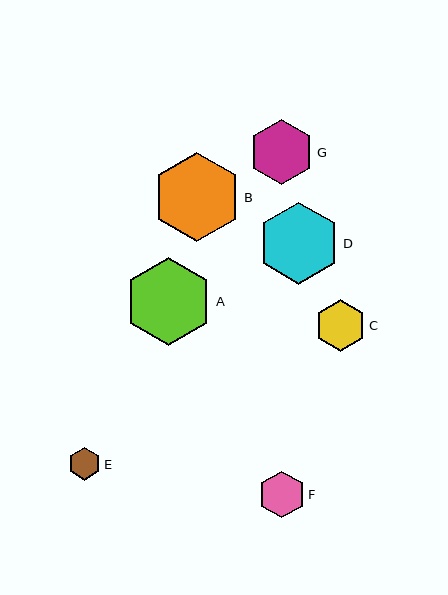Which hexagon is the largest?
Hexagon B is the largest with a size of approximately 89 pixels.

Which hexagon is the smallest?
Hexagon E is the smallest with a size of approximately 33 pixels.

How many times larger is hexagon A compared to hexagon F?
Hexagon A is approximately 1.9 times the size of hexagon F.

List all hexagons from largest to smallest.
From largest to smallest: B, A, D, G, C, F, E.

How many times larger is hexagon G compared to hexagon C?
Hexagon G is approximately 1.3 times the size of hexagon C.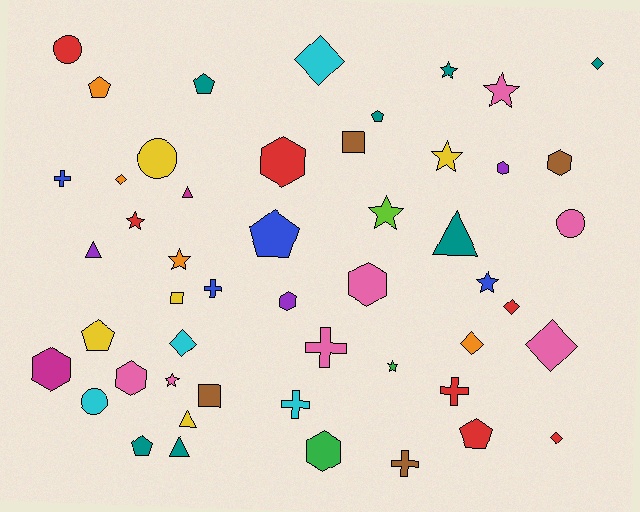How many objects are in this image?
There are 50 objects.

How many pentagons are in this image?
There are 7 pentagons.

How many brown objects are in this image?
There are 4 brown objects.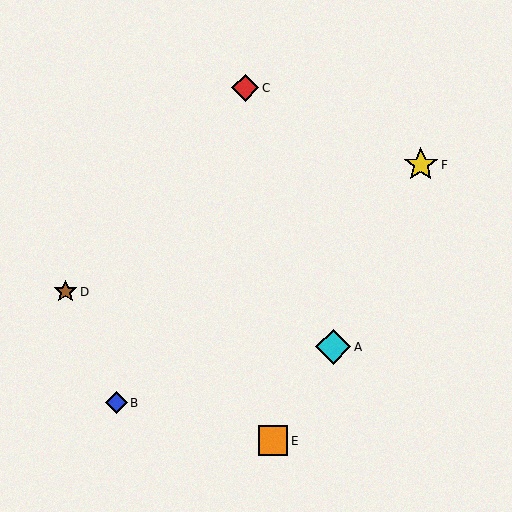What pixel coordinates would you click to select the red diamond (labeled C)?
Click at (245, 88) to select the red diamond C.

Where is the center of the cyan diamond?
The center of the cyan diamond is at (333, 347).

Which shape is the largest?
The cyan diamond (labeled A) is the largest.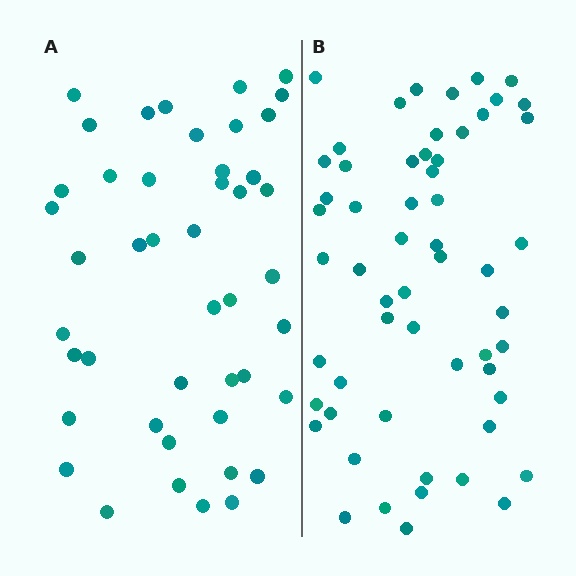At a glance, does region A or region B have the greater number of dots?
Region B (the right region) has more dots.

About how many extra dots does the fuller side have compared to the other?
Region B has roughly 12 or so more dots than region A.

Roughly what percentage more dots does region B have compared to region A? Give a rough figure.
About 25% more.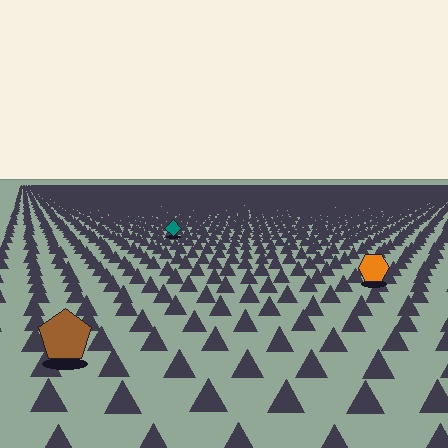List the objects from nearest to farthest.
From nearest to farthest: the brown pentagon, the orange hexagon, the teal diamond.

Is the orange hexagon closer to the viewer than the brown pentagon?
No. The brown pentagon is closer — you can tell from the texture gradient: the ground texture is coarser near it.